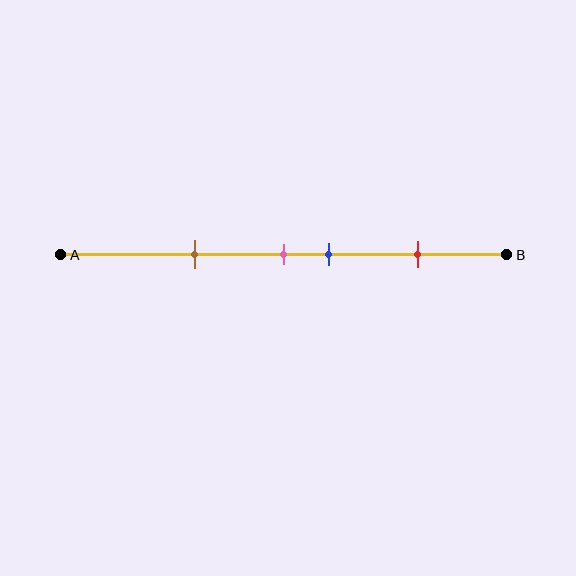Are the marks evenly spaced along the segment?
No, the marks are not evenly spaced.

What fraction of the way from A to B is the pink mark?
The pink mark is approximately 50% (0.5) of the way from A to B.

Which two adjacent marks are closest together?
The pink and blue marks are the closest adjacent pair.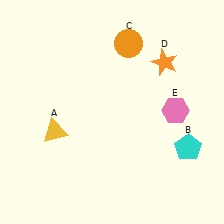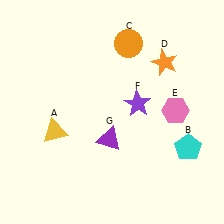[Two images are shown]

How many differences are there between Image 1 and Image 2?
There are 2 differences between the two images.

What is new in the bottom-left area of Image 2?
A purple triangle (G) was added in the bottom-left area of Image 2.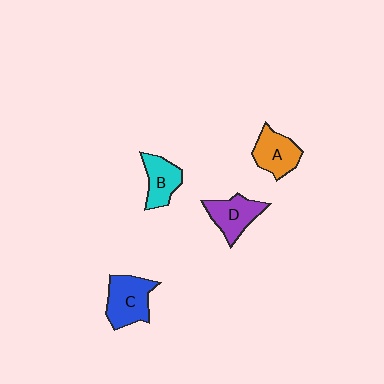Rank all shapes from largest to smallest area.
From largest to smallest: C (blue), A (orange), D (purple), B (cyan).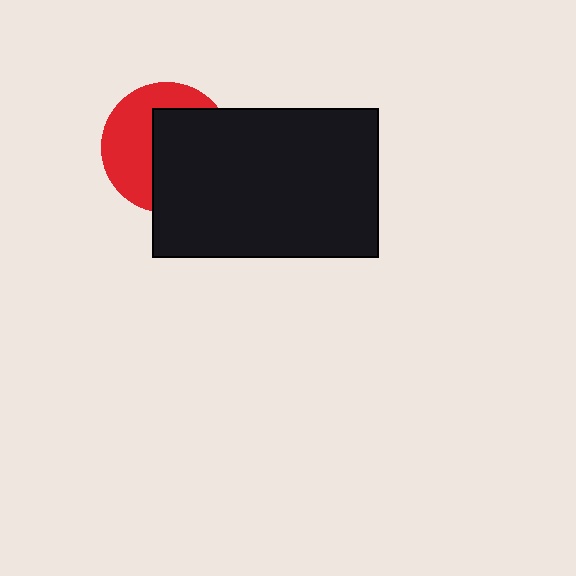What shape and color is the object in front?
The object in front is a black rectangle.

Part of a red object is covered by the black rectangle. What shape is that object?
It is a circle.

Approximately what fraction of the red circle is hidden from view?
Roughly 55% of the red circle is hidden behind the black rectangle.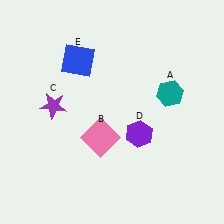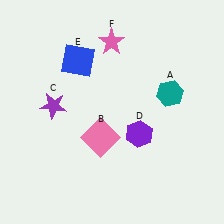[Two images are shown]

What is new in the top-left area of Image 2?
A pink star (F) was added in the top-left area of Image 2.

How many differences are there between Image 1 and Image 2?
There is 1 difference between the two images.